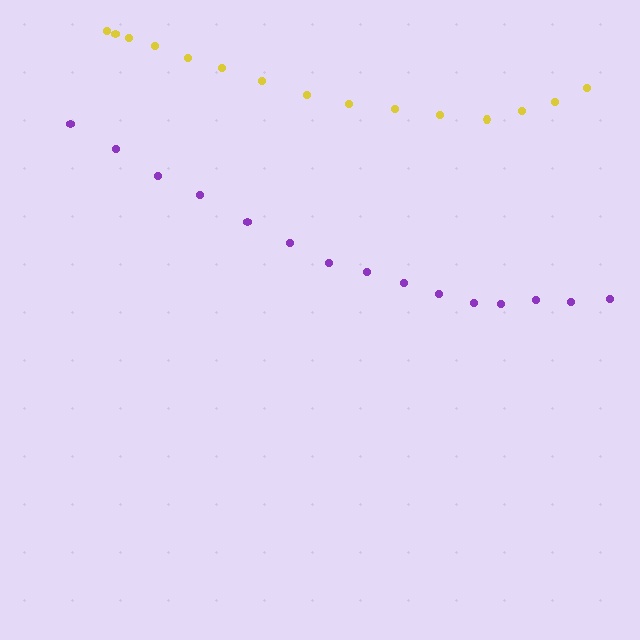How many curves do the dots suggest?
There are 2 distinct paths.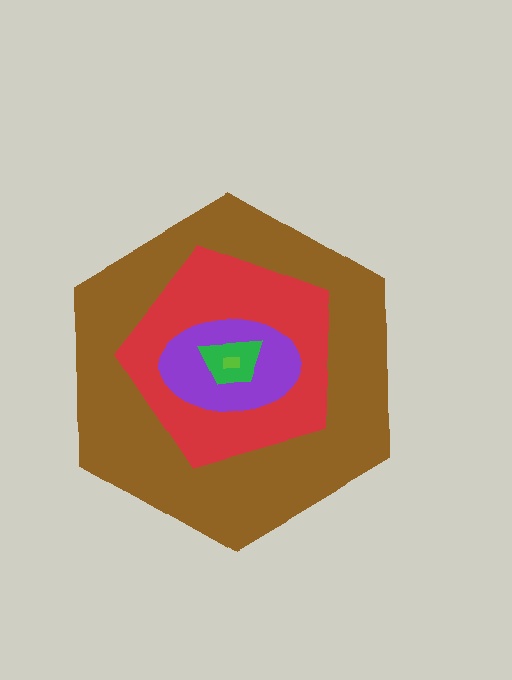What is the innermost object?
The lime rectangle.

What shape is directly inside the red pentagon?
The purple ellipse.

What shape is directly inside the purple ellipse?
The green trapezoid.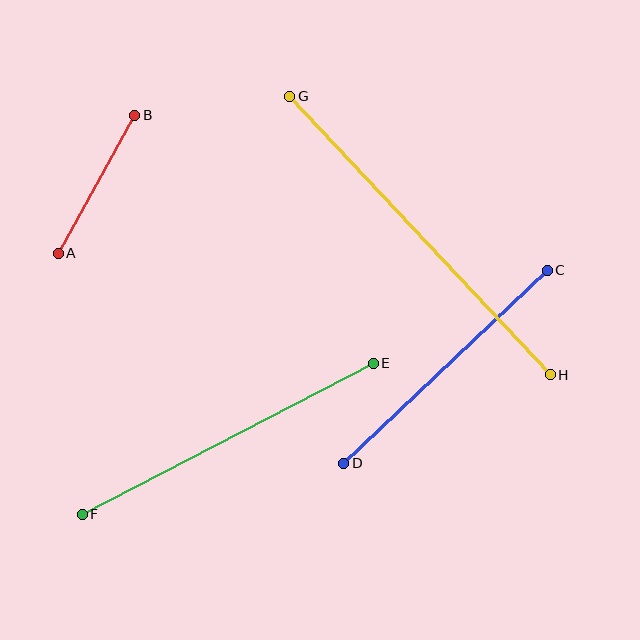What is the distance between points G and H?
The distance is approximately 381 pixels.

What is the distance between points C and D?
The distance is approximately 281 pixels.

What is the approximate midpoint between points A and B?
The midpoint is at approximately (96, 184) pixels.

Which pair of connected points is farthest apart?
Points G and H are farthest apart.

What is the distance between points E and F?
The distance is approximately 328 pixels.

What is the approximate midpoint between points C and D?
The midpoint is at approximately (446, 367) pixels.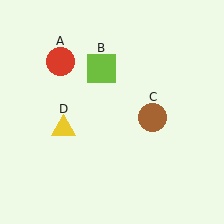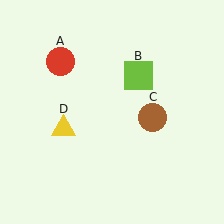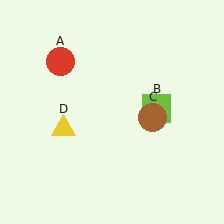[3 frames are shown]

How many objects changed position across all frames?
1 object changed position: lime square (object B).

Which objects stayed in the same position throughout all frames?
Red circle (object A) and brown circle (object C) and yellow triangle (object D) remained stationary.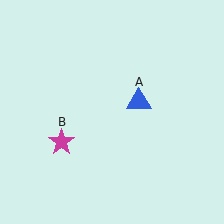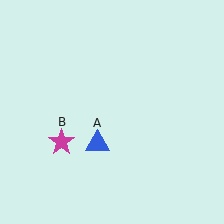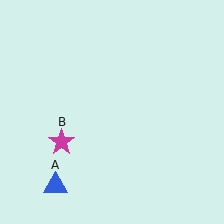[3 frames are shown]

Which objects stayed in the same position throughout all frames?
Magenta star (object B) remained stationary.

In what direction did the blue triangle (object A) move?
The blue triangle (object A) moved down and to the left.